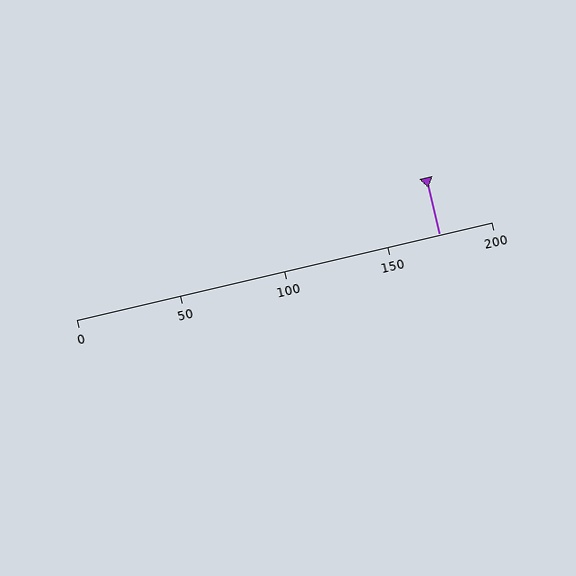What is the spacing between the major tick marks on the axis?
The major ticks are spaced 50 apart.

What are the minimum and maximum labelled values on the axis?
The axis runs from 0 to 200.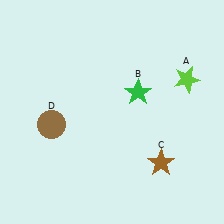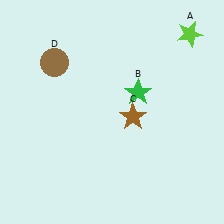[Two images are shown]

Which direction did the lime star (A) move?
The lime star (A) moved up.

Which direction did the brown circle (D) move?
The brown circle (D) moved up.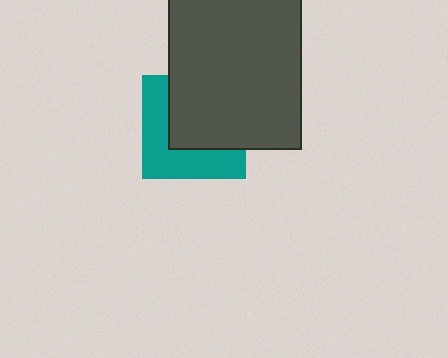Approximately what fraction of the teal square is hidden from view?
Roughly 53% of the teal square is hidden behind the dark gray rectangle.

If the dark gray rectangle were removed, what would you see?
You would see the complete teal square.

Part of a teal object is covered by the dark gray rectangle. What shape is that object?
It is a square.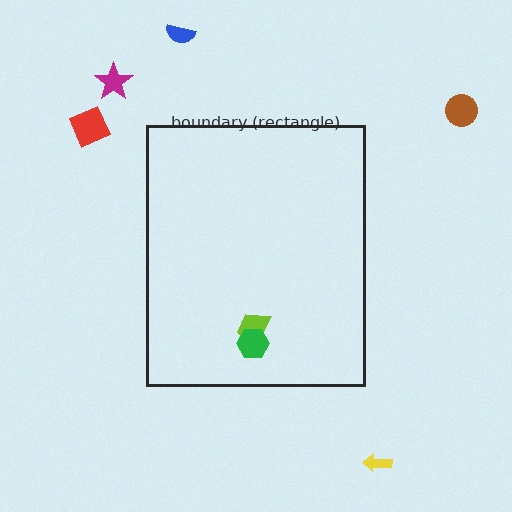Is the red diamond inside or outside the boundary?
Outside.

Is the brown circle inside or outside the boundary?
Outside.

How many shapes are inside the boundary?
2 inside, 5 outside.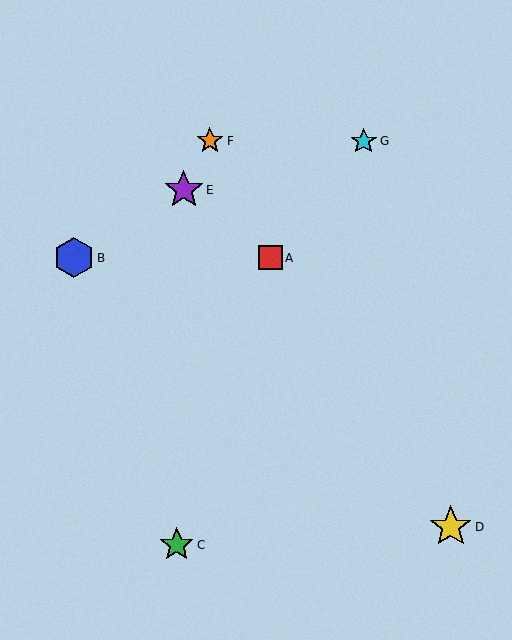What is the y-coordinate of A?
Object A is at y≈258.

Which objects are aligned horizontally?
Objects A, B are aligned horizontally.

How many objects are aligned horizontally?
2 objects (A, B) are aligned horizontally.